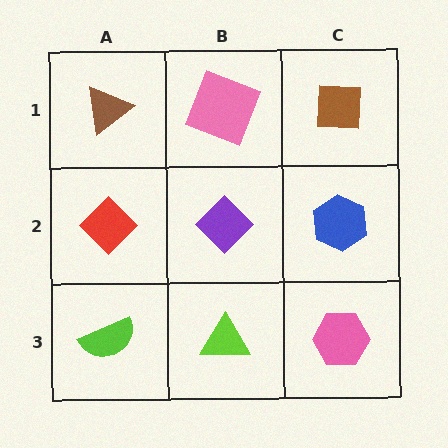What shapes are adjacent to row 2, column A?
A brown triangle (row 1, column A), a lime semicircle (row 3, column A), a purple diamond (row 2, column B).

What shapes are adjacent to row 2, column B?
A pink square (row 1, column B), a lime triangle (row 3, column B), a red diamond (row 2, column A), a blue hexagon (row 2, column C).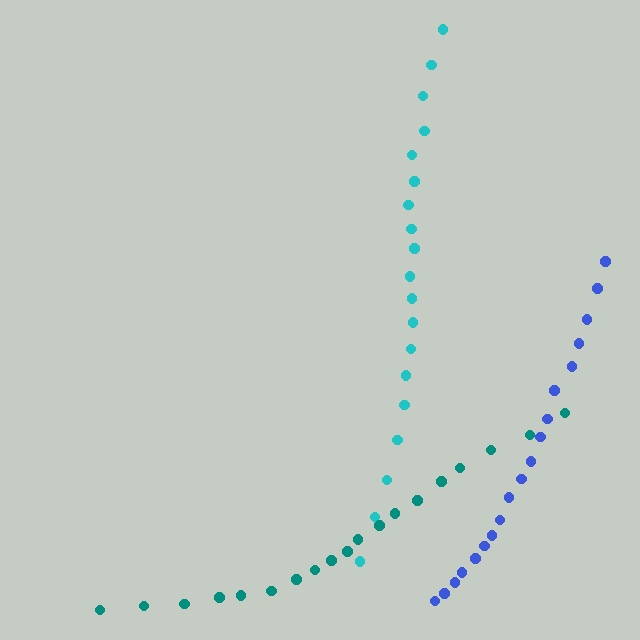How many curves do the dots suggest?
There are 3 distinct paths.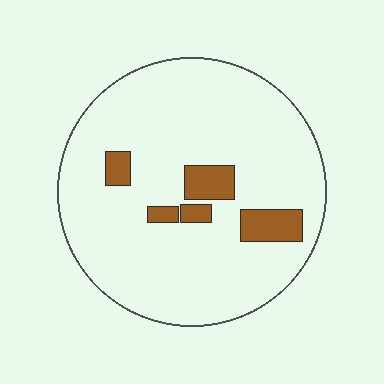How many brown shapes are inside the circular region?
5.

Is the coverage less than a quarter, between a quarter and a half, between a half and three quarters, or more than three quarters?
Less than a quarter.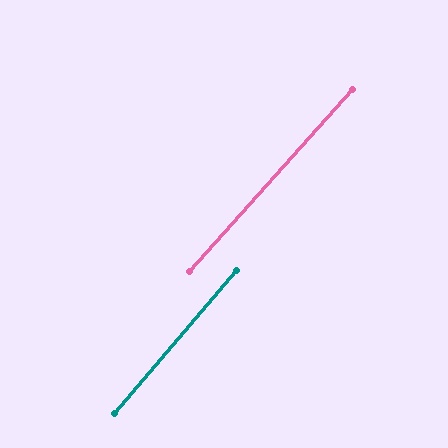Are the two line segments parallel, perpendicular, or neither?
Parallel — their directions differ by only 1.4°.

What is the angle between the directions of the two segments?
Approximately 1 degree.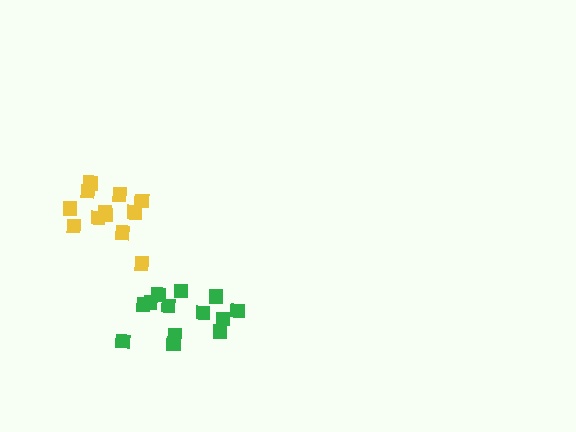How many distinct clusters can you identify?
There are 2 distinct clusters.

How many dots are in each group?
Group 1: 12 dots, Group 2: 13 dots (25 total).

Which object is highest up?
The yellow cluster is topmost.